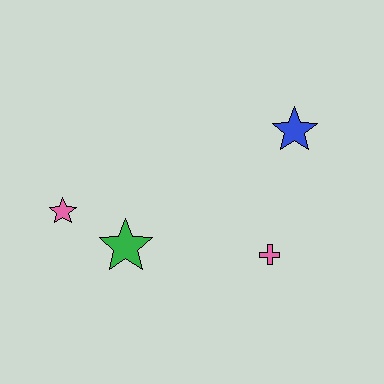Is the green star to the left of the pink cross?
Yes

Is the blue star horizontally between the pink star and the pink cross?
No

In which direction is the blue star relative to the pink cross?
The blue star is above the pink cross.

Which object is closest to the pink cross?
The blue star is closest to the pink cross.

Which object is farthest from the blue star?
The pink star is farthest from the blue star.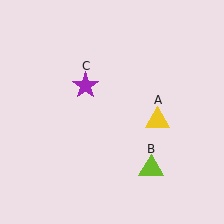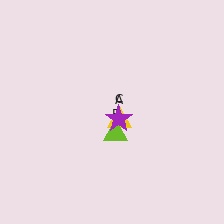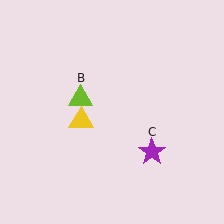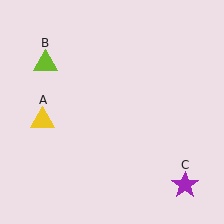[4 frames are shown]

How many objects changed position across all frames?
3 objects changed position: yellow triangle (object A), lime triangle (object B), purple star (object C).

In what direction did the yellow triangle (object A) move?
The yellow triangle (object A) moved left.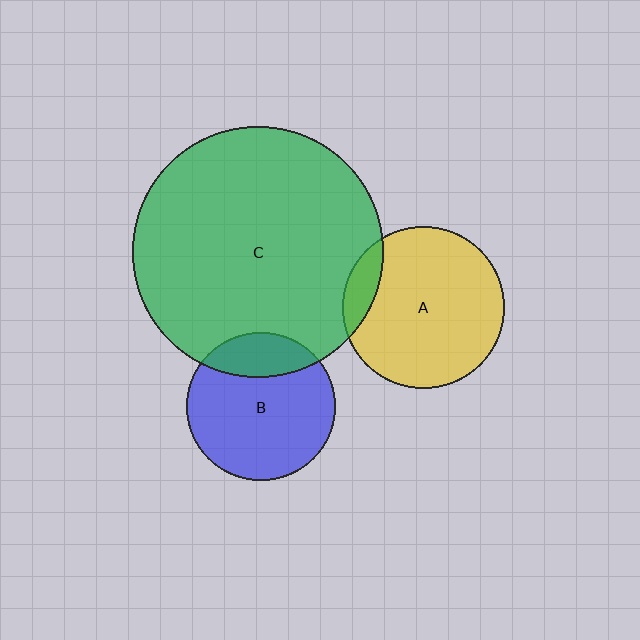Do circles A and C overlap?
Yes.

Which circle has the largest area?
Circle C (green).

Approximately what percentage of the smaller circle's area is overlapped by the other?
Approximately 10%.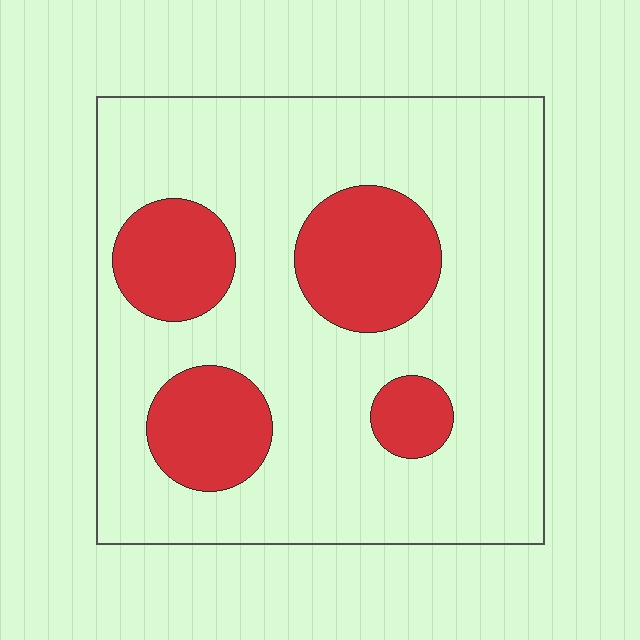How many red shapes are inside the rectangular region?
4.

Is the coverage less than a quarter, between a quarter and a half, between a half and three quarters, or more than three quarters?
Less than a quarter.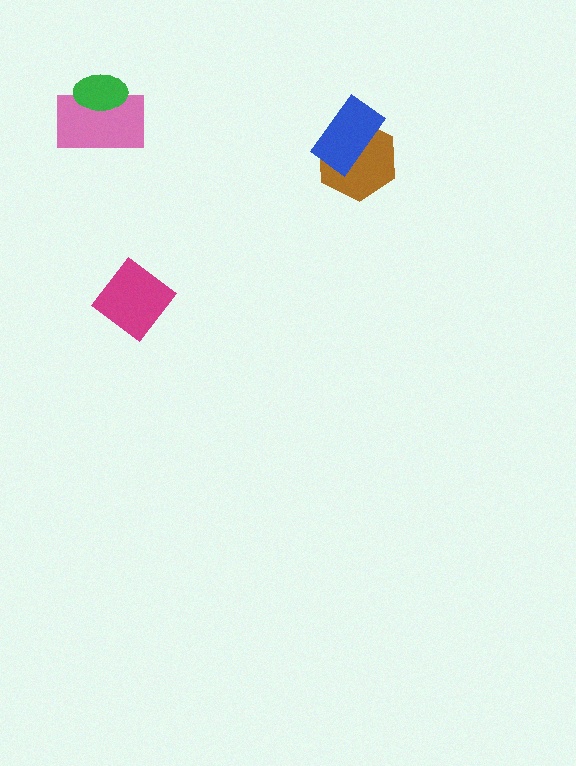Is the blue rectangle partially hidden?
No, no other shape covers it.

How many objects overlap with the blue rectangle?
1 object overlaps with the blue rectangle.